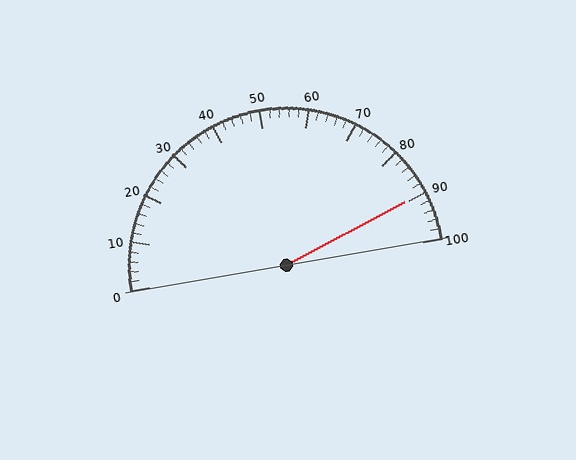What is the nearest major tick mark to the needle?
The nearest major tick mark is 90.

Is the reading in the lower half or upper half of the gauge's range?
The reading is in the upper half of the range (0 to 100).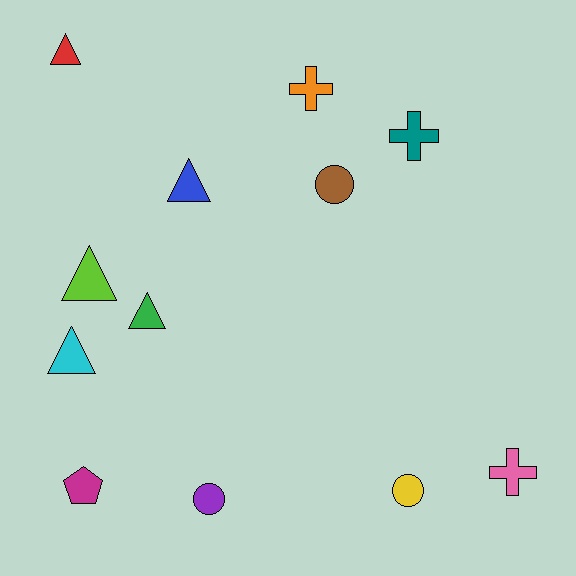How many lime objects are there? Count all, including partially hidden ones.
There is 1 lime object.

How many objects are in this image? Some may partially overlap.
There are 12 objects.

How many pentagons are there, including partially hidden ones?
There is 1 pentagon.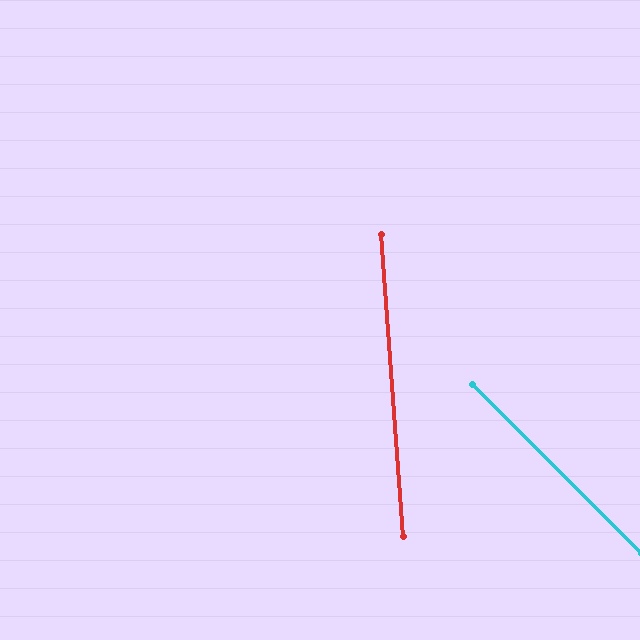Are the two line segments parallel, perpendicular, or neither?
Neither parallel nor perpendicular — they differ by about 41°.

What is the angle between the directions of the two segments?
Approximately 41 degrees.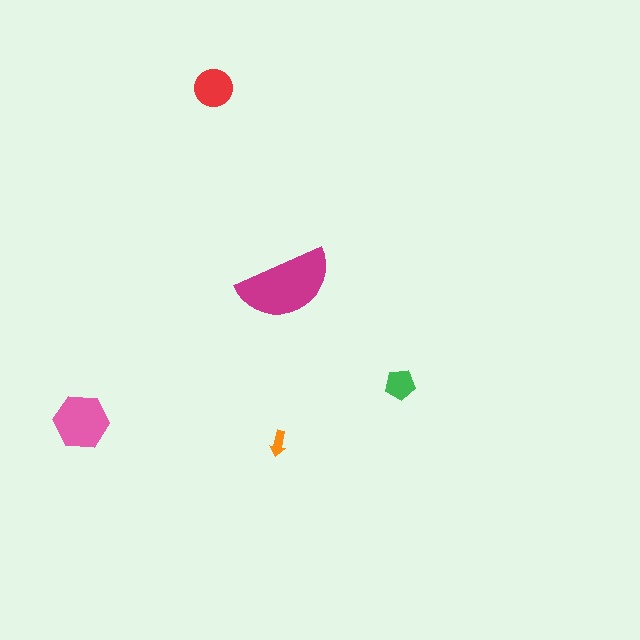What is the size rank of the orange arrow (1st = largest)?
5th.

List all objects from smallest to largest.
The orange arrow, the green pentagon, the red circle, the pink hexagon, the magenta semicircle.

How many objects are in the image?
There are 5 objects in the image.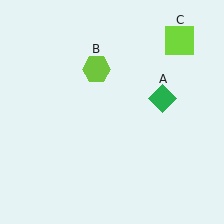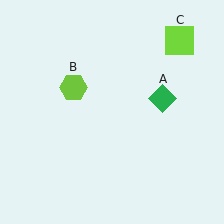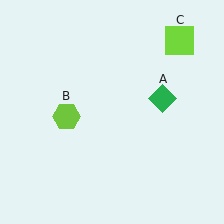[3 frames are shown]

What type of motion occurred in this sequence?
The lime hexagon (object B) rotated counterclockwise around the center of the scene.